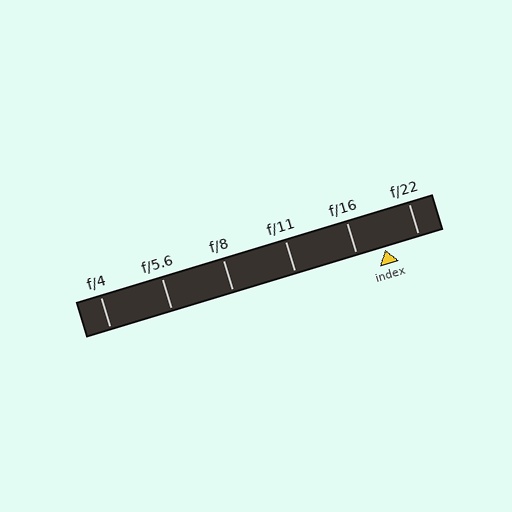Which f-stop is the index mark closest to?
The index mark is closest to f/16.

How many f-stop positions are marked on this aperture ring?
There are 6 f-stop positions marked.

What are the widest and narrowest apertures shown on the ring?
The widest aperture shown is f/4 and the narrowest is f/22.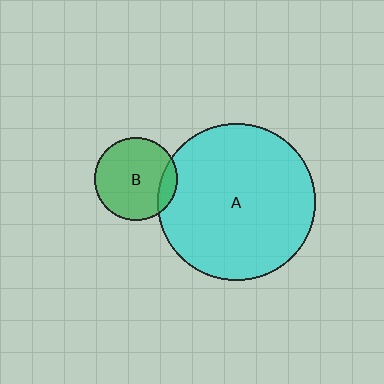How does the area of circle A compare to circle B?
Approximately 3.6 times.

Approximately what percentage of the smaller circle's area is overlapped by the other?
Approximately 10%.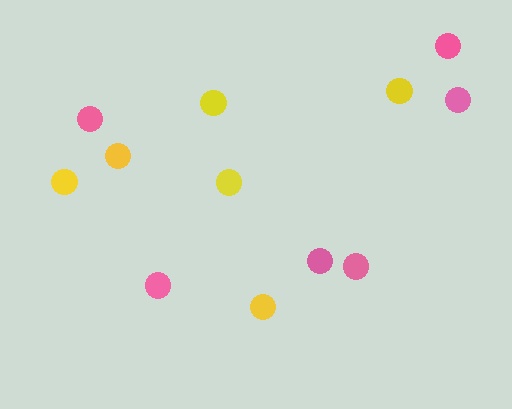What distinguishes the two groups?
There are 2 groups: one group of yellow circles (6) and one group of pink circles (6).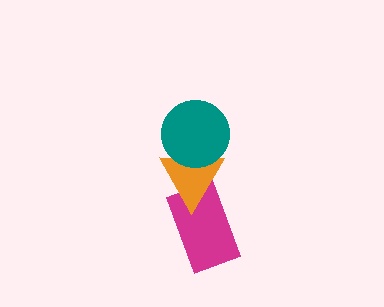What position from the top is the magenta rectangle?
The magenta rectangle is 3rd from the top.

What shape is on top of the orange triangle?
The teal circle is on top of the orange triangle.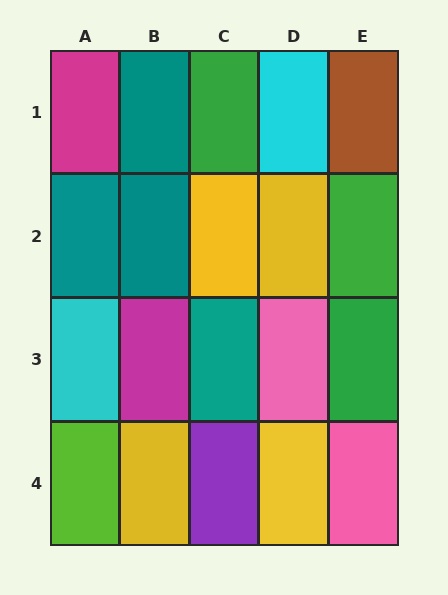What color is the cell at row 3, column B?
Magenta.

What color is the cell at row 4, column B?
Yellow.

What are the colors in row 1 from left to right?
Magenta, teal, green, cyan, brown.